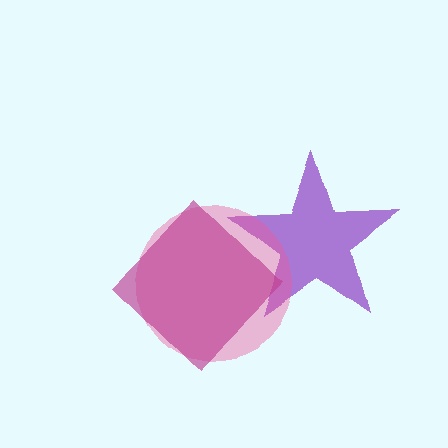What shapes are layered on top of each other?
The layered shapes are: a purple star, a pink circle, a magenta diamond.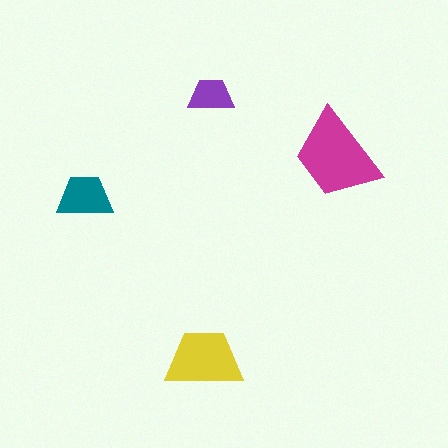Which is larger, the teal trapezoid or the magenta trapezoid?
The magenta one.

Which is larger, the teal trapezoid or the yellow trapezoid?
The yellow one.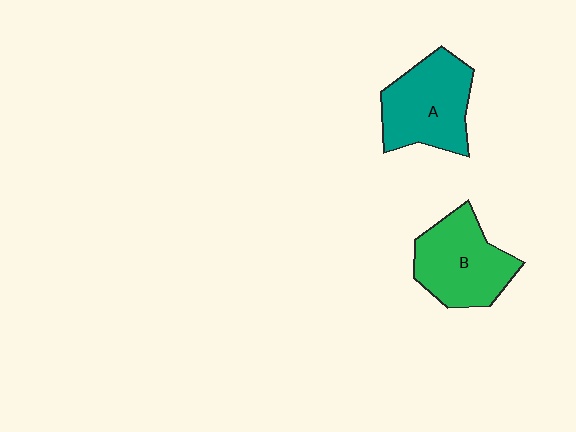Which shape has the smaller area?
Shape B (green).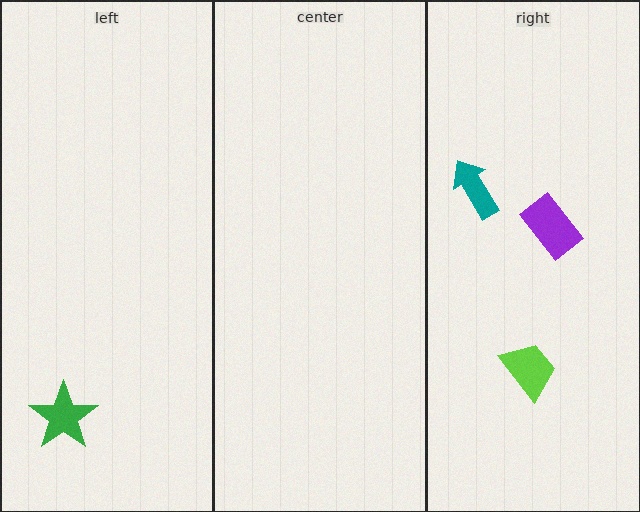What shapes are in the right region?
The lime trapezoid, the purple rectangle, the teal arrow.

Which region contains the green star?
The left region.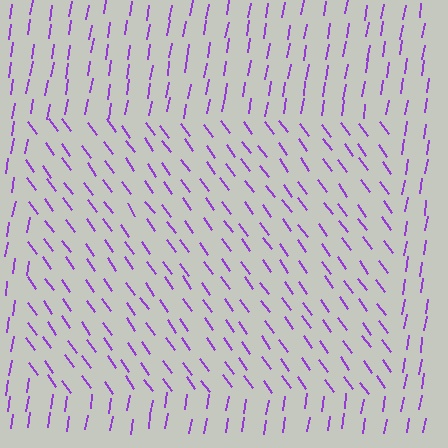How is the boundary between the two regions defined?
The boundary is defined purely by a change in line orientation (approximately 45 degrees difference). All lines are the same color and thickness.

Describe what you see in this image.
The image is filled with small purple line segments. A rectangle region in the image has lines oriented differently from the surrounding lines, creating a visible texture boundary.